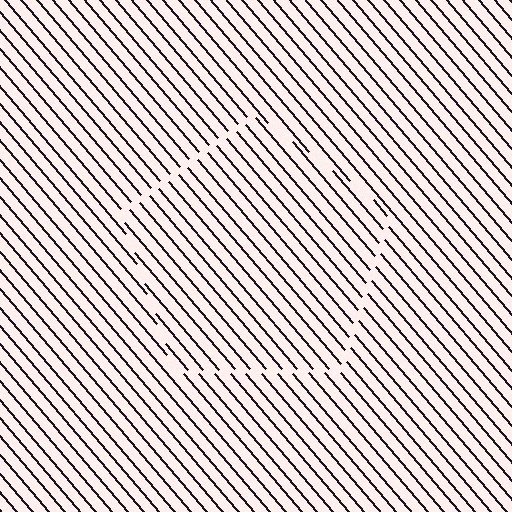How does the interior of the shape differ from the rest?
The interior of the shape contains the same grating, shifted by half a period — the contour is defined by the phase discontinuity where line-ends from the inner and outer gratings abut.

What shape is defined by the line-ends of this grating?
An illusory pentagon. The interior of the shape contains the same grating, shifted by half a period — the contour is defined by the phase discontinuity where line-ends from the inner and outer gratings abut.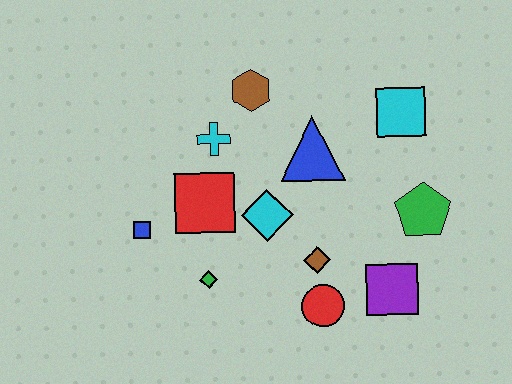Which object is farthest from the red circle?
The brown hexagon is farthest from the red circle.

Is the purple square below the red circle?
No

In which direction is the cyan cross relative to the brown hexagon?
The cyan cross is below the brown hexagon.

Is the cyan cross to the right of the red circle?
No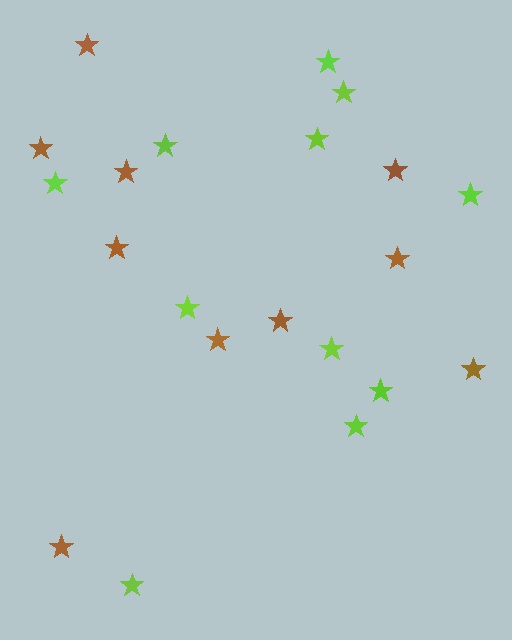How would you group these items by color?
There are 2 groups: one group of brown stars (10) and one group of lime stars (11).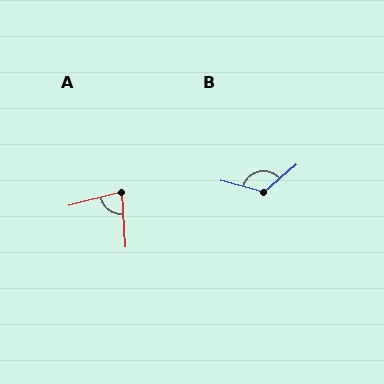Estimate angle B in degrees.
Approximately 124 degrees.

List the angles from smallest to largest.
A (79°), B (124°).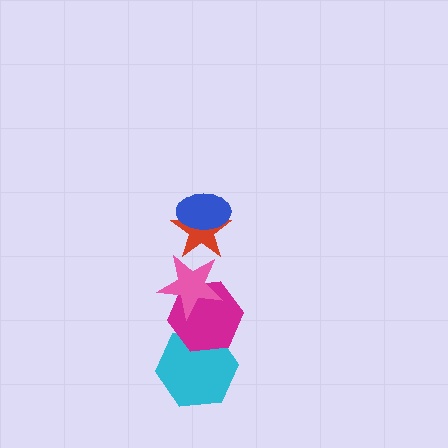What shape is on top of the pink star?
The red star is on top of the pink star.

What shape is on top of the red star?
The blue ellipse is on top of the red star.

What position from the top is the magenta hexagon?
The magenta hexagon is 4th from the top.